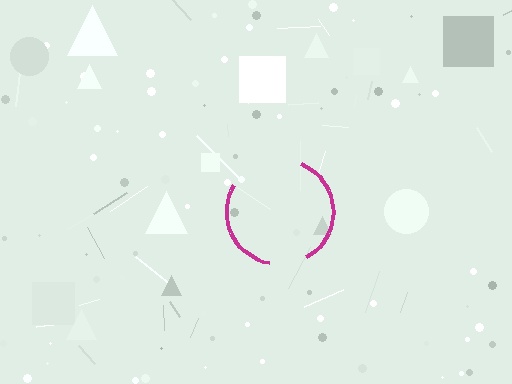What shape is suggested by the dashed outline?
The dashed outline suggests a circle.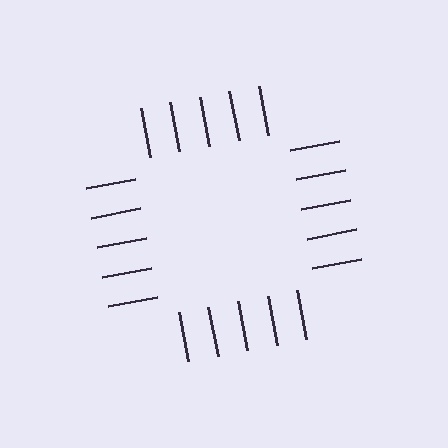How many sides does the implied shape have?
4 sides — the line-ends trace a square.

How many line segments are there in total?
20 — 5 along each of the 4 edges.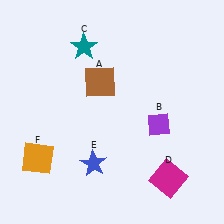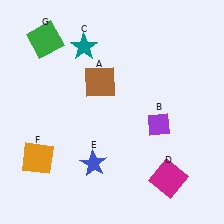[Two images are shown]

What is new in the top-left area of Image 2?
A green square (G) was added in the top-left area of Image 2.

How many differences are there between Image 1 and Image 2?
There is 1 difference between the two images.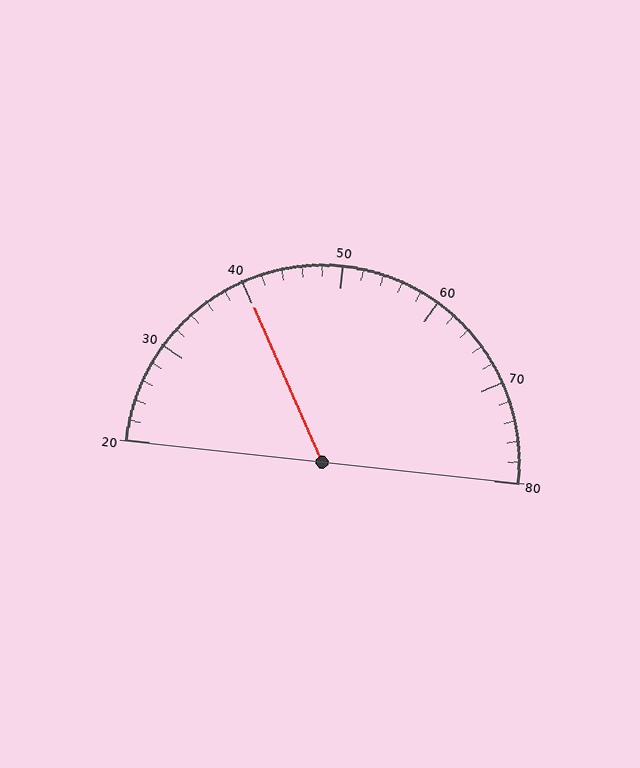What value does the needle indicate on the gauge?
The needle indicates approximately 40.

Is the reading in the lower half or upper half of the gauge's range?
The reading is in the lower half of the range (20 to 80).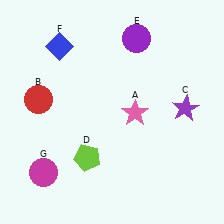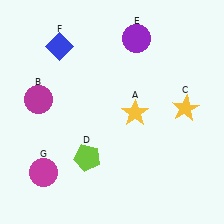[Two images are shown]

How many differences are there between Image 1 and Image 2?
There are 3 differences between the two images.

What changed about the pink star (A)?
In Image 1, A is pink. In Image 2, it changed to yellow.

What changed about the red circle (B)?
In Image 1, B is red. In Image 2, it changed to magenta.